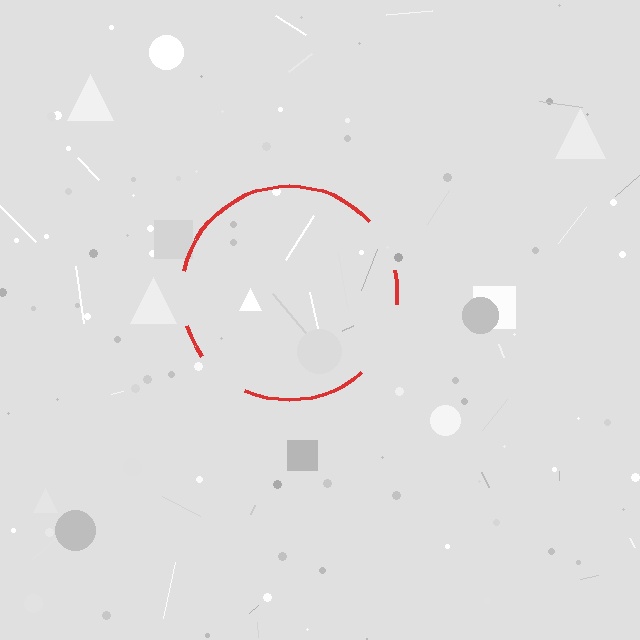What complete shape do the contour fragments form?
The contour fragments form a circle.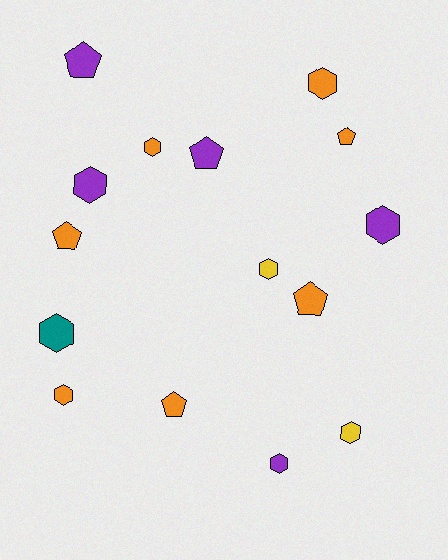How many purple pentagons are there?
There are 2 purple pentagons.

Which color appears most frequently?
Orange, with 7 objects.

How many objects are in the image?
There are 15 objects.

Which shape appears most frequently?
Hexagon, with 9 objects.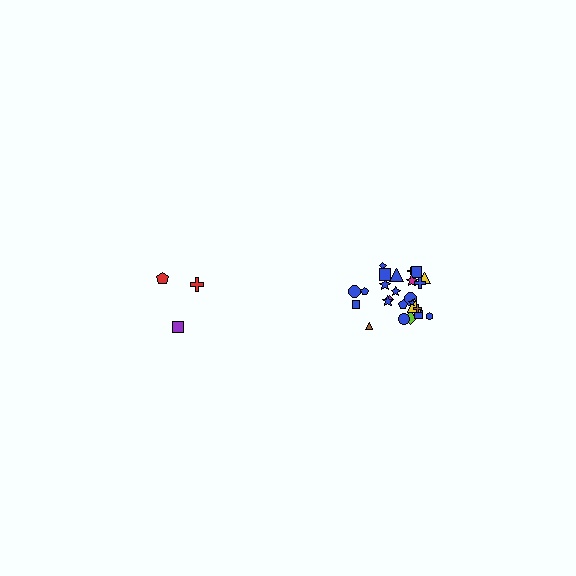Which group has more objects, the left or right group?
The right group.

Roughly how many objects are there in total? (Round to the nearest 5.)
Roughly 30 objects in total.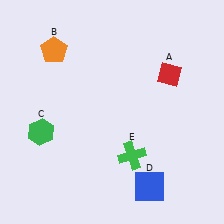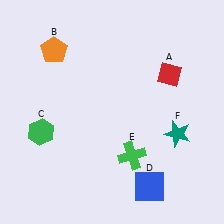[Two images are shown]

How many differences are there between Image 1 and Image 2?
There is 1 difference between the two images.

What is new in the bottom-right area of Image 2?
A teal star (F) was added in the bottom-right area of Image 2.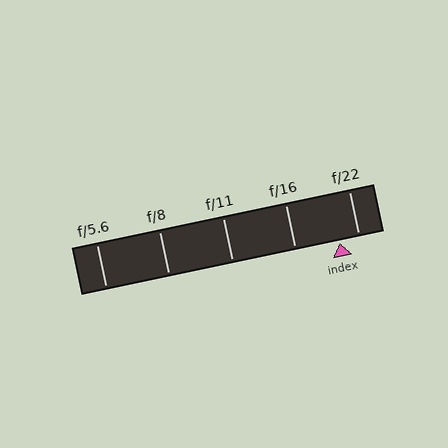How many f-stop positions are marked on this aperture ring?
There are 5 f-stop positions marked.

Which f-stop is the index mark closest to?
The index mark is closest to f/22.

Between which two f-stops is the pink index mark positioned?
The index mark is between f/16 and f/22.